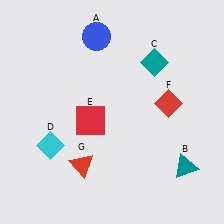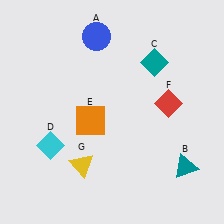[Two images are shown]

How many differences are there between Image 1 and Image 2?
There are 2 differences between the two images.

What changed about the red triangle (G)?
In Image 1, G is red. In Image 2, it changed to yellow.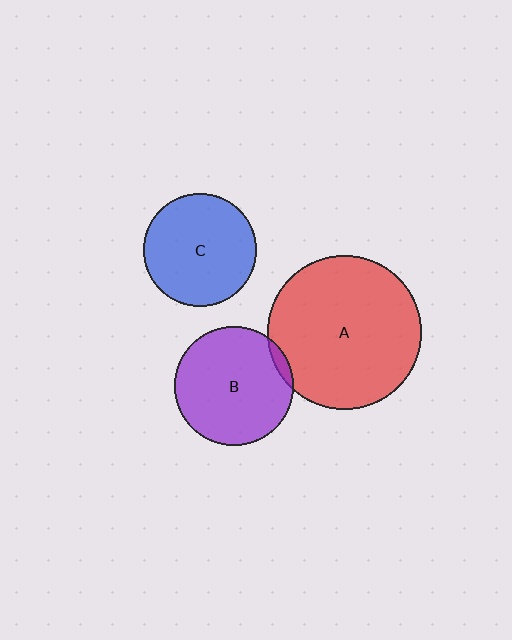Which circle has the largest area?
Circle A (red).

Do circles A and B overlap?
Yes.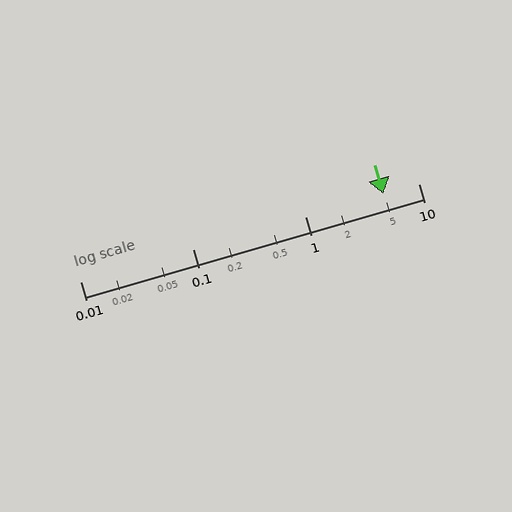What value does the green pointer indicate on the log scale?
The pointer indicates approximately 4.9.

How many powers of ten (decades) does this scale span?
The scale spans 3 decades, from 0.01 to 10.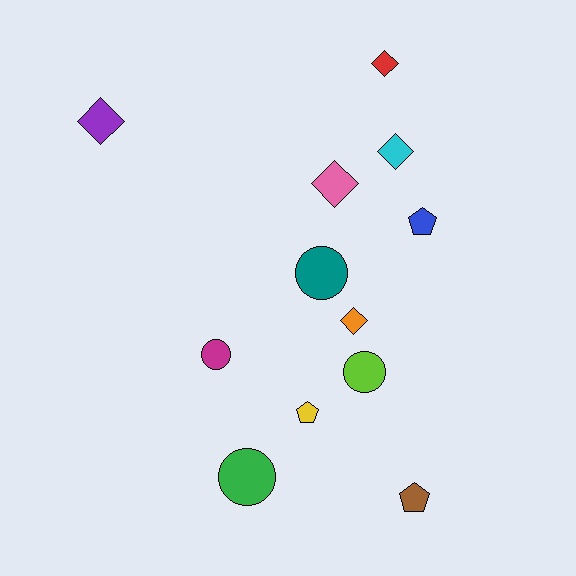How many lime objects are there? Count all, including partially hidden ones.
There is 1 lime object.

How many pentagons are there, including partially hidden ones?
There are 3 pentagons.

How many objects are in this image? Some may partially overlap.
There are 12 objects.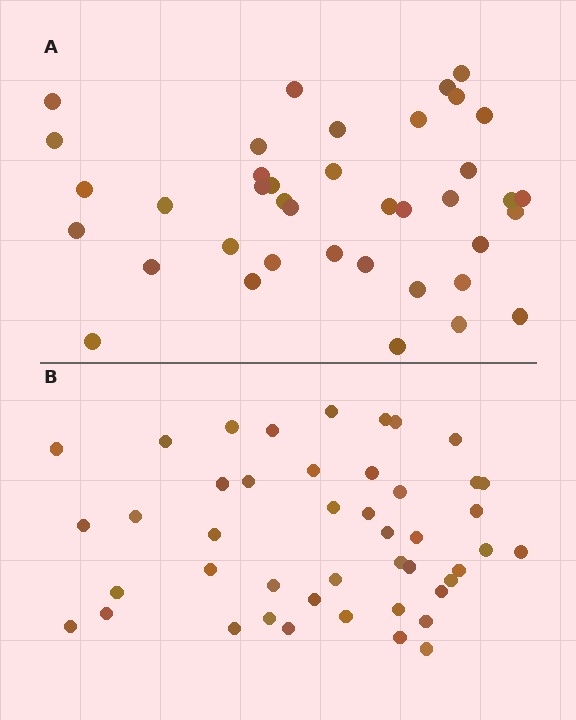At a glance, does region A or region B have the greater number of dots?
Region B (the bottom region) has more dots.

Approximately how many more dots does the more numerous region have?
Region B has about 6 more dots than region A.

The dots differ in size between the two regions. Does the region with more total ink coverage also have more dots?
No. Region A has more total ink coverage because its dots are larger, but region B actually contains more individual dots. Total area can be misleading — the number of items is what matters here.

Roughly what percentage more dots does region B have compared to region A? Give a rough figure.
About 15% more.